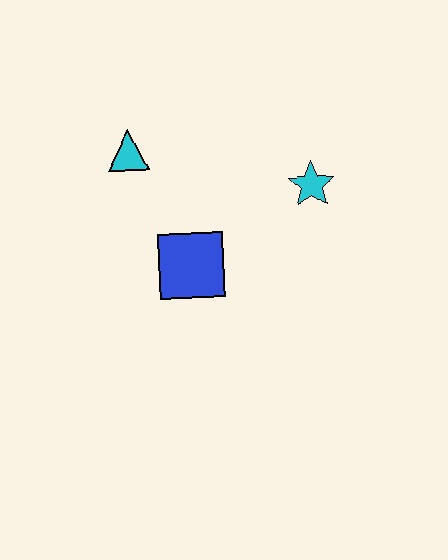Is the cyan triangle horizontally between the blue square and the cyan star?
No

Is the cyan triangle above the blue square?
Yes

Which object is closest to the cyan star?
The blue square is closest to the cyan star.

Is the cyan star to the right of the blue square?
Yes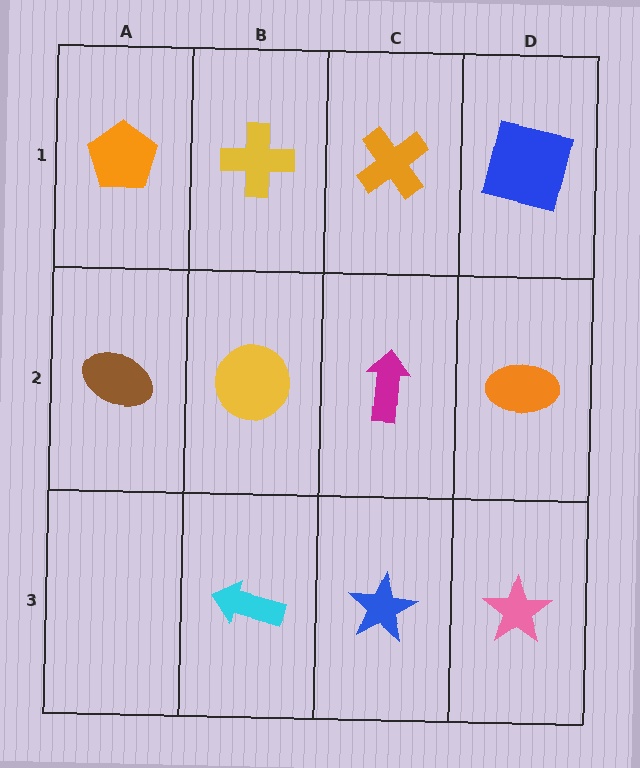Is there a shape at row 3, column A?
No, that cell is empty.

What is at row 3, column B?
A cyan arrow.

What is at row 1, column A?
An orange pentagon.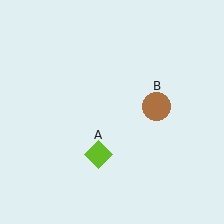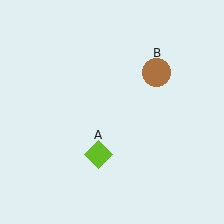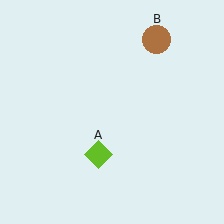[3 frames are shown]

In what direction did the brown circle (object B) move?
The brown circle (object B) moved up.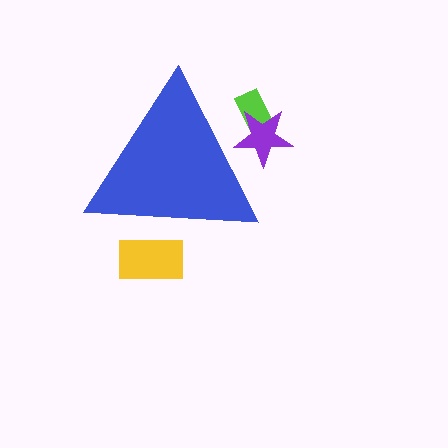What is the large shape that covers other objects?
A blue triangle.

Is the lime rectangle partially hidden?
Yes, the lime rectangle is partially hidden behind the blue triangle.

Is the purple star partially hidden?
Yes, the purple star is partially hidden behind the blue triangle.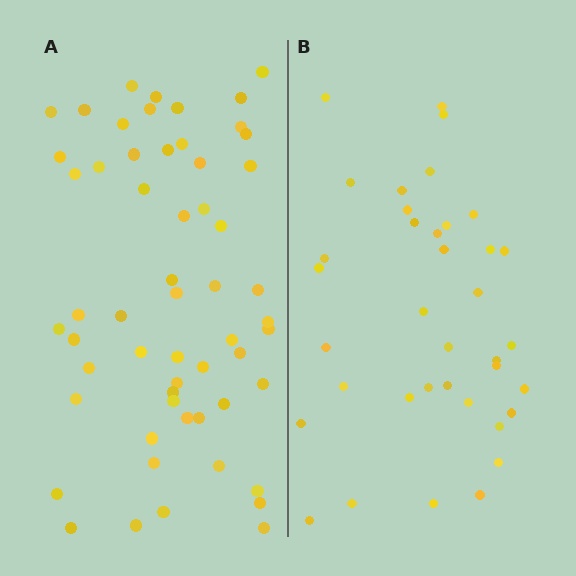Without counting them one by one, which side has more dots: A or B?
Region A (the left region) has more dots.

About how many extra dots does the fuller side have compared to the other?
Region A has approximately 20 more dots than region B.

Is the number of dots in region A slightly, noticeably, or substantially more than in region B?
Region A has substantially more. The ratio is roughly 1.5 to 1.